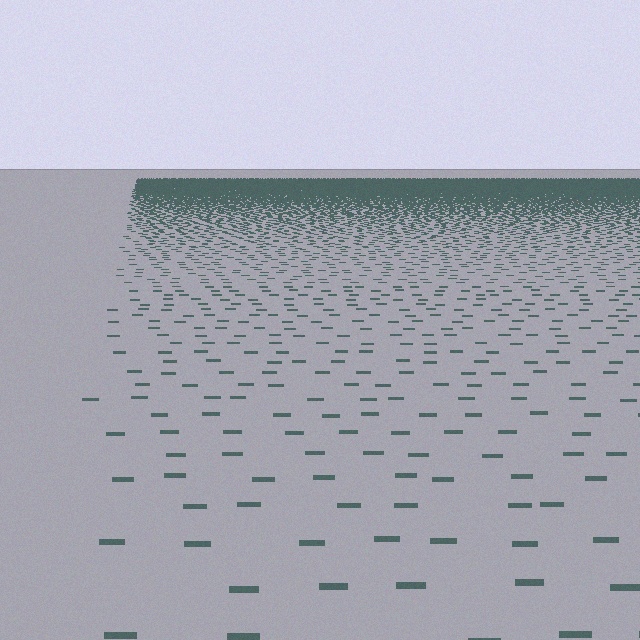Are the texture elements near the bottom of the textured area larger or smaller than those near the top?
Larger. Near the bottom, elements are closer to the viewer and appear at a bigger on-screen size.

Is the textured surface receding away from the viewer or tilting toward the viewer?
The surface is receding away from the viewer. Texture elements get smaller and denser toward the top.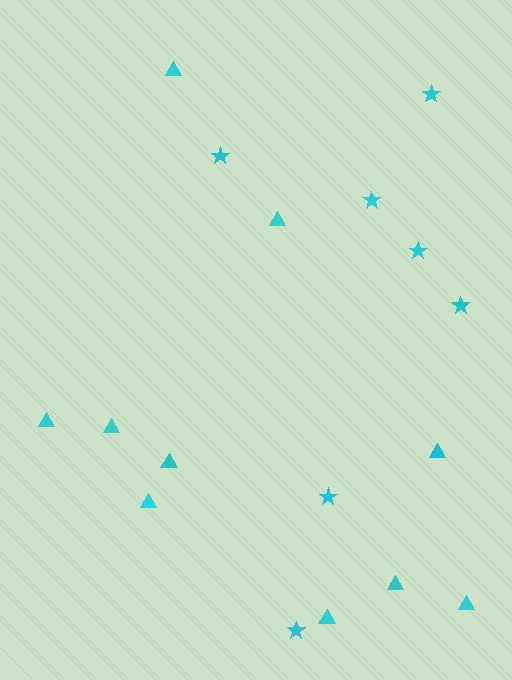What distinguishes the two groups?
There are 2 groups: one group of triangles (10) and one group of stars (7).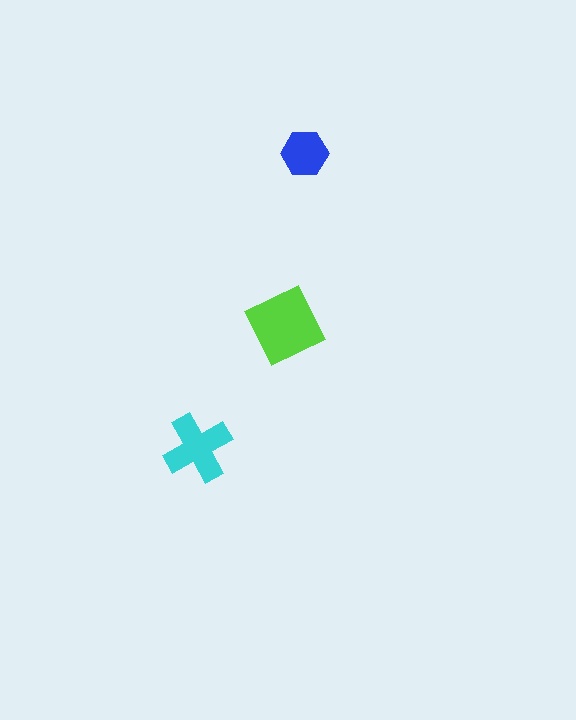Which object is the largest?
The lime diamond.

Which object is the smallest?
The blue hexagon.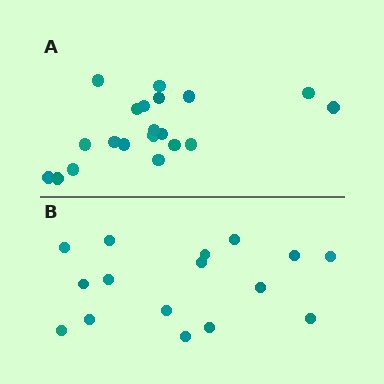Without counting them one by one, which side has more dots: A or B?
Region A (the top region) has more dots.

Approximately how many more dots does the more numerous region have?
Region A has about 4 more dots than region B.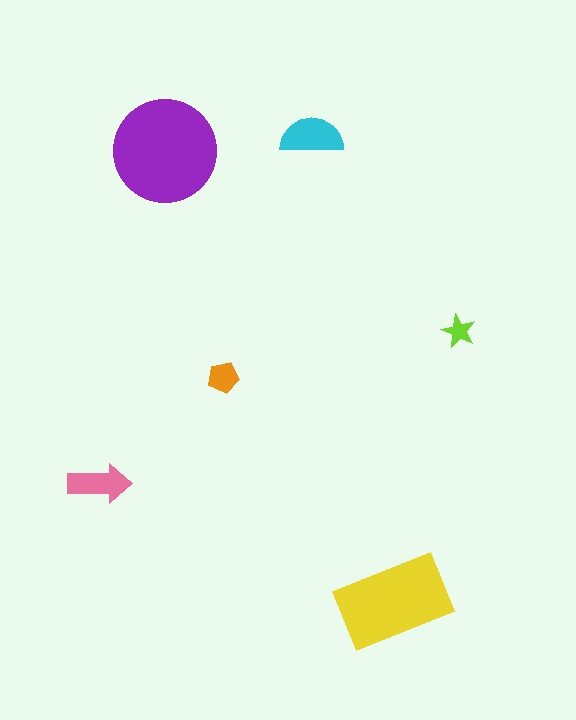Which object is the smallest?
The lime star.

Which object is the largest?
The purple circle.